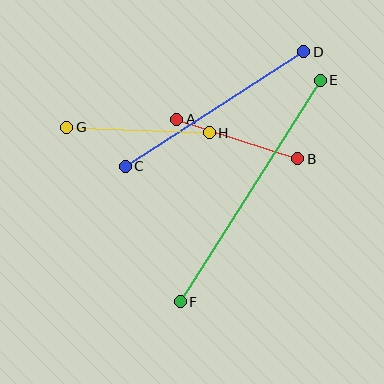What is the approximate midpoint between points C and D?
The midpoint is at approximately (215, 109) pixels.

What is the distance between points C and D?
The distance is approximately 212 pixels.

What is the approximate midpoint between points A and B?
The midpoint is at approximately (237, 139) pixels.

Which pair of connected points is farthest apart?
Points E and F are farthest apart.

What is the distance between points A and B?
The distance is approximately 127 pixels.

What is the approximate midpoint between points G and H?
The midpoint is at approximately (138, 130) pixels.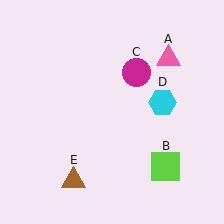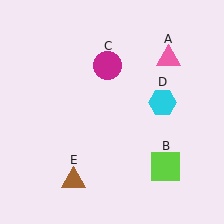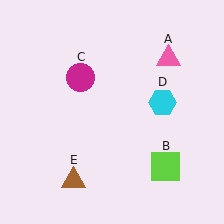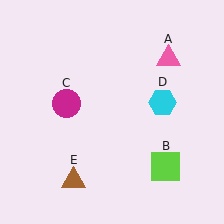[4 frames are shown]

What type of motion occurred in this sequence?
The magenta circle (object C) rotated counterclockwise around the center of the scene.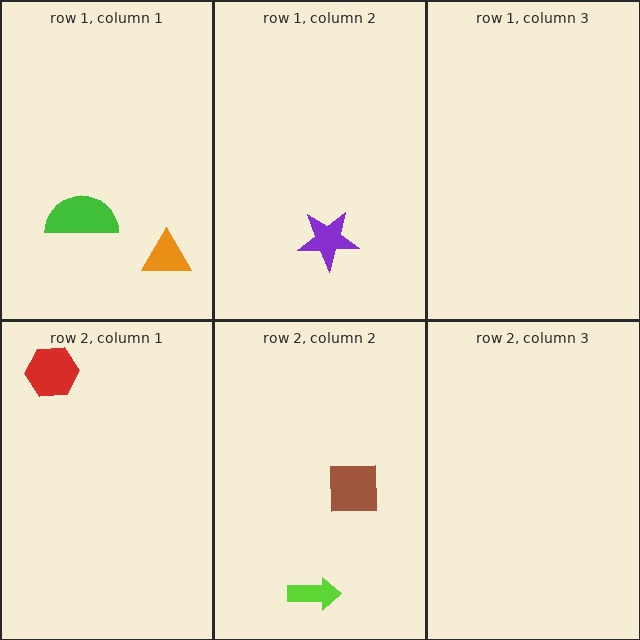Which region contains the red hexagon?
The row 2, column 1 region.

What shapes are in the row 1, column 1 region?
The orange triangle, the green semicircle.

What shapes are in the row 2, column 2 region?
The brown square, the lime arrow.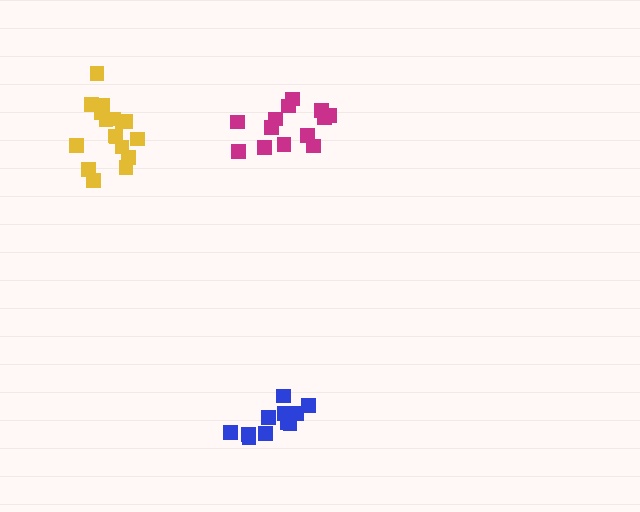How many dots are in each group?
Group 1: 13 dots, Group 2: 11 dots, Group 3: 17 dots (41 total).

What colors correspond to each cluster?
The clusters are colored: magenta, blue, yellow.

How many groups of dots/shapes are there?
There are 3 groups.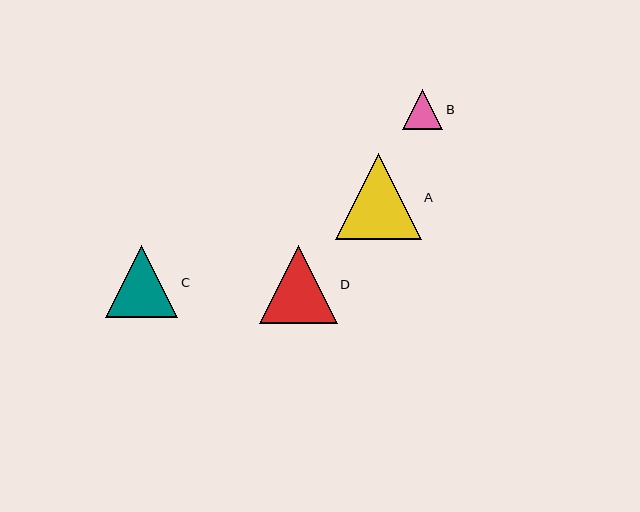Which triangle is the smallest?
Triangle B is the smallest with a size of approximately 40 pixels.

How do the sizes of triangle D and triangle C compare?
Triangle D and triangle C are approximately the same size.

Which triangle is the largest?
Triangle A is the largest with a size of approximately 86 pixels.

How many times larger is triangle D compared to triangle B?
Triangle D is approximately 2.0 times the size of triangle B.